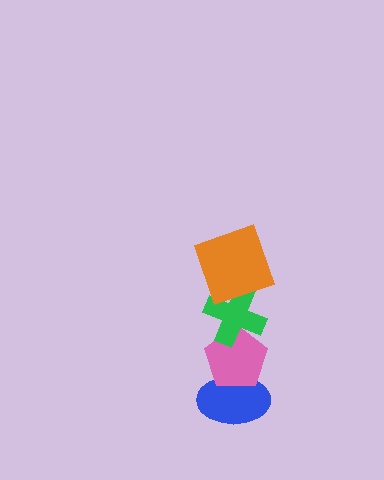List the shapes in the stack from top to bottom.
From top to bottom: the orange square, the green cross, the pink pentagon, the blue ellipse.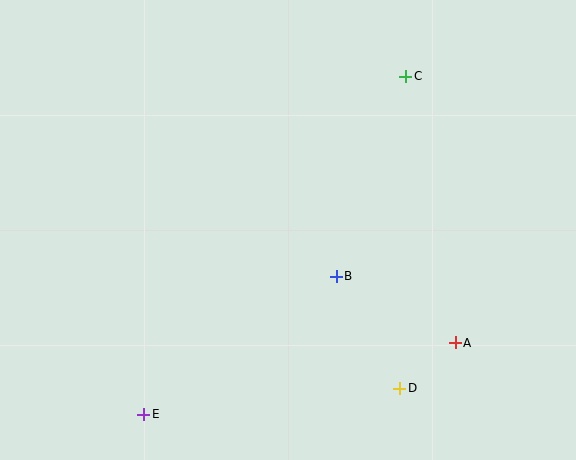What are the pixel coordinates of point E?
Point E is at (144, 414).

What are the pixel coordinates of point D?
Point D is at (400, 388).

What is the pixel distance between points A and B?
The distance between A and B is 136 pixels.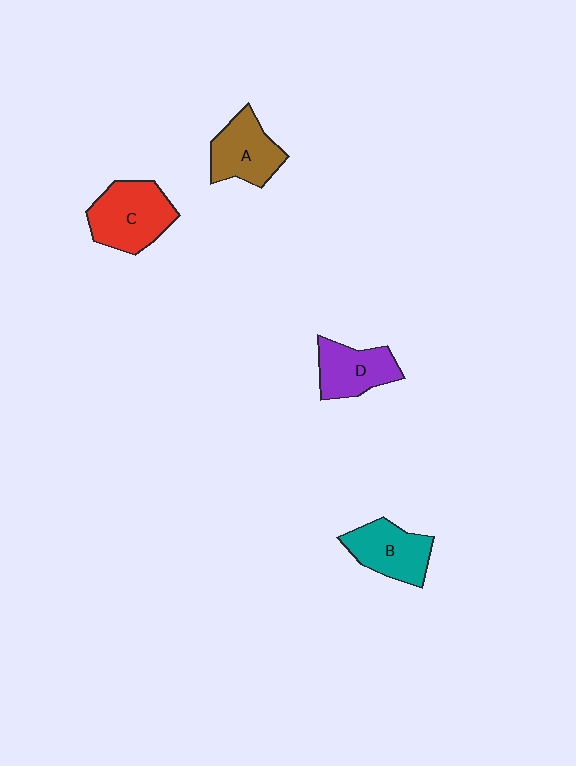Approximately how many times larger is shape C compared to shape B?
Approximately 1.2 times.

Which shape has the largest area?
Shape C (red).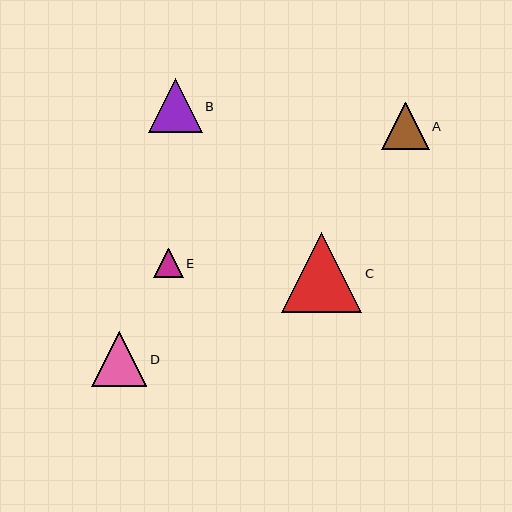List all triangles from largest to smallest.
From largest to smallest: C, D, B, A, E.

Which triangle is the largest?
Triangle C is the largest with a size of approximately 80 pixels.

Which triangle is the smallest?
Triangle E is the smallest with a size of approximately 29 pixels.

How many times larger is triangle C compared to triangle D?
Triangle C is approximately 1.5 times the size of triangle D.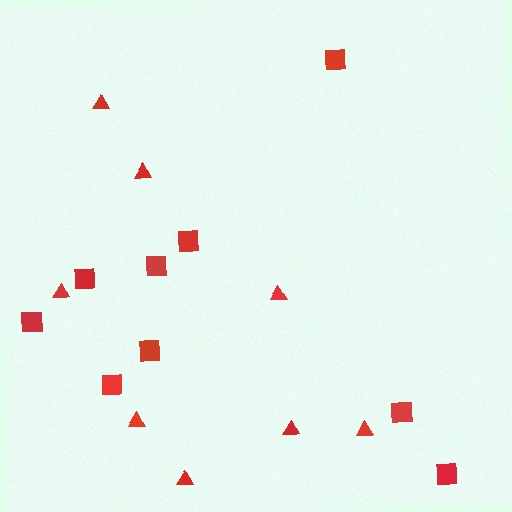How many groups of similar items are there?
There are 2 groups: one group of squares (9) and one group of triangles (8).